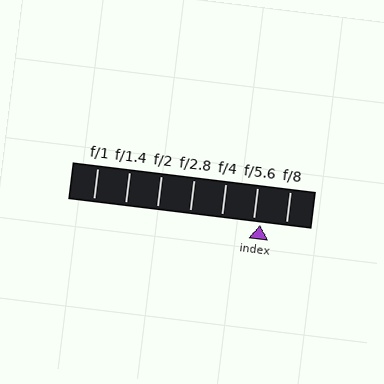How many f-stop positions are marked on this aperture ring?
There are 7 f-stop positions marked.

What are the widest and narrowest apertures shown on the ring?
The widest aperture shown is f/1 and the narrowest is f/8.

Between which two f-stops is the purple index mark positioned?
The index mark is between f/5.6 and f/8.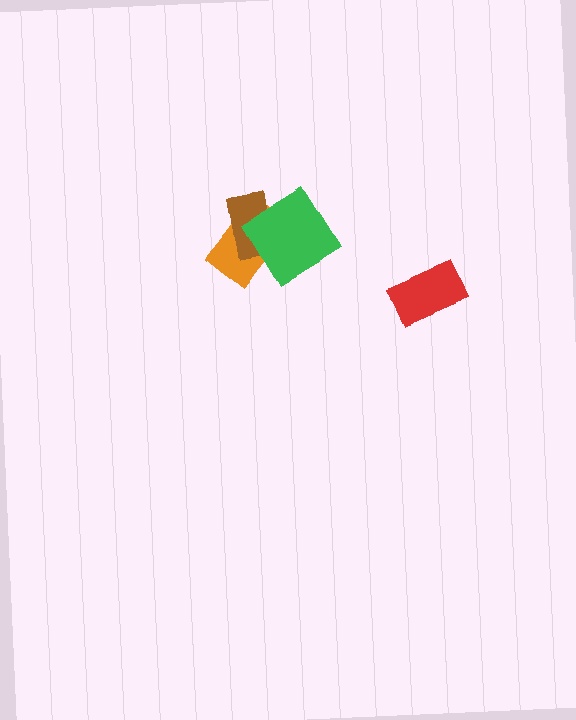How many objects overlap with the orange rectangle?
2 objects overlap with the orange rectangle.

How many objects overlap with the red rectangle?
0 objects overlap with the red rectangle.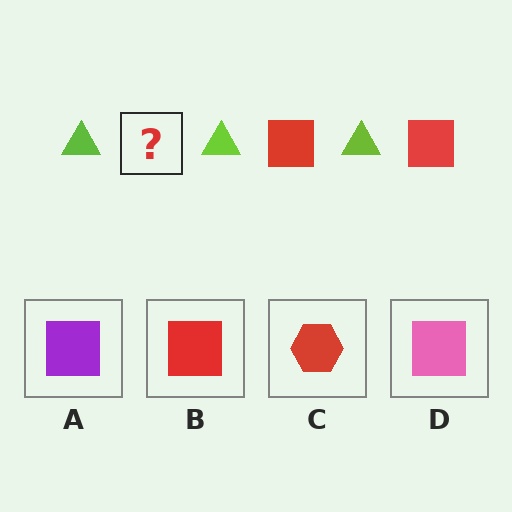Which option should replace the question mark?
Option B.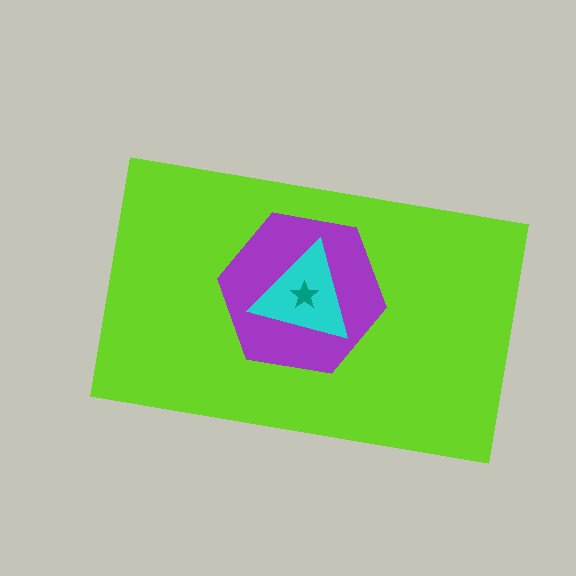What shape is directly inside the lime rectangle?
The purple hexagon.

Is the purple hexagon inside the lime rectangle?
Yes.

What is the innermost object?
The teal star.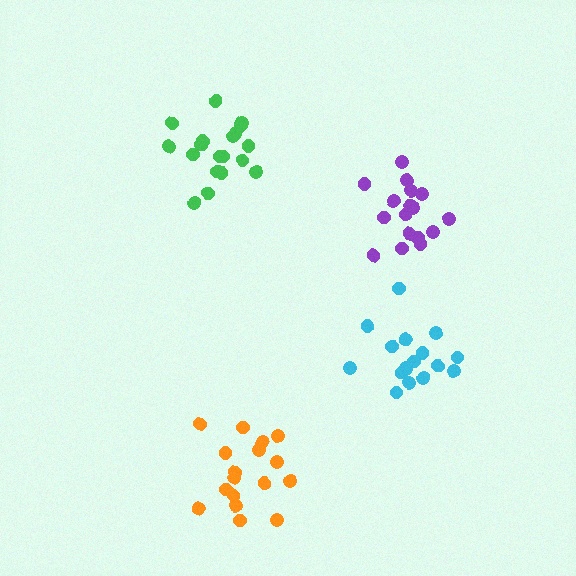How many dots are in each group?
Group 1: 17 dots, Group 2: 19 dots, Group 3: 16 dots, Group 4: 17 dots (69 total).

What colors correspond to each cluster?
The clusters are colored: orange, green, cyan, purple.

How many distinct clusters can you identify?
There are 4 distinct clusters.